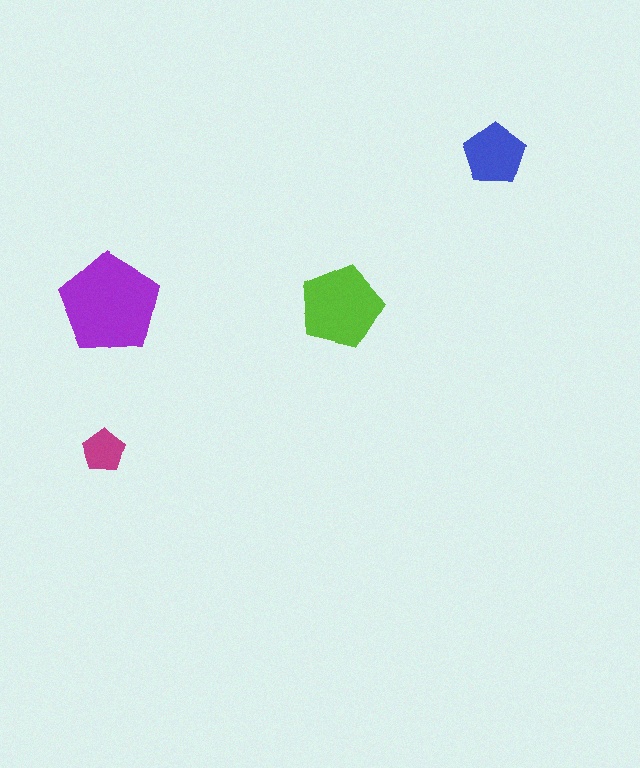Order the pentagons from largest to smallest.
the purple one, the lime one, the blue one, the magenta one.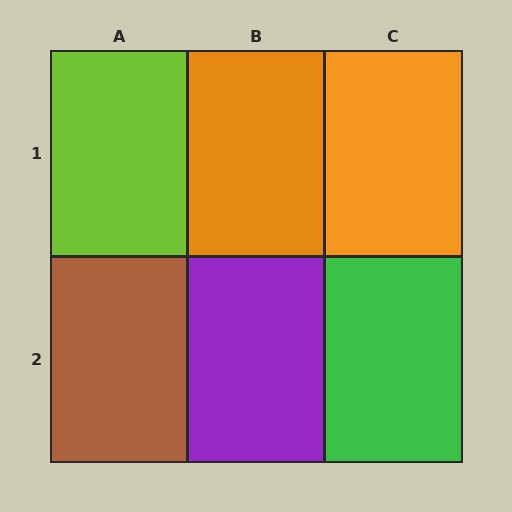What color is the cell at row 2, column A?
Brown.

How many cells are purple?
1 cell is purple.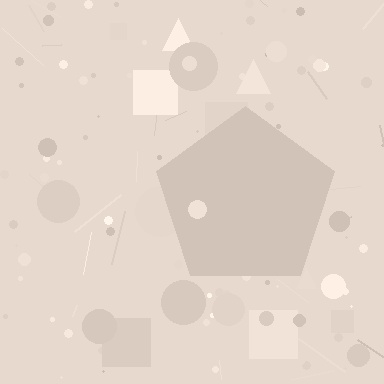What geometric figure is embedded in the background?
A pentagon is embedded in the background.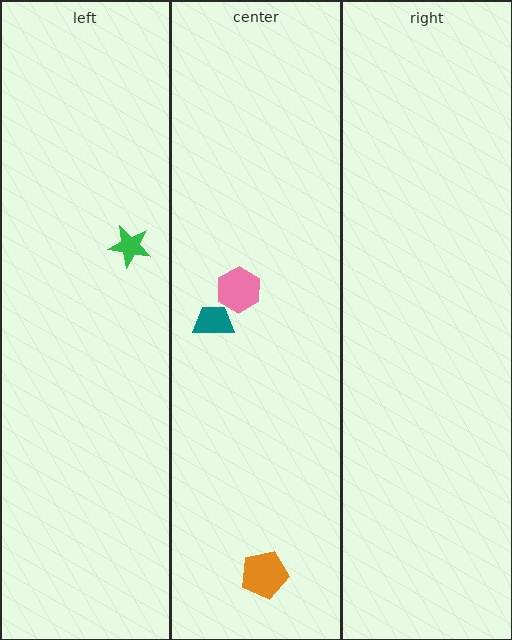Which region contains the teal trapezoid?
The center region.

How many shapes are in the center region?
3.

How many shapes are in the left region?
1.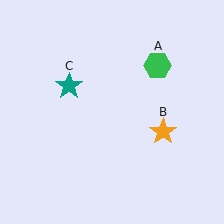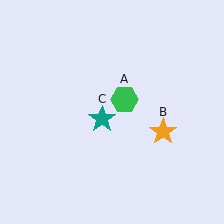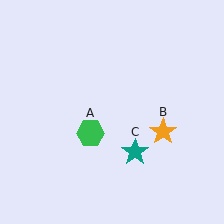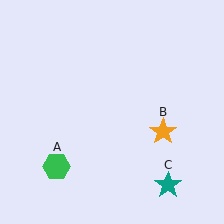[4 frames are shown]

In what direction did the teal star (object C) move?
The teal star (object C) moved down and to the right.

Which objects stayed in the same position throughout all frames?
Orange star (object B) remained stationary.